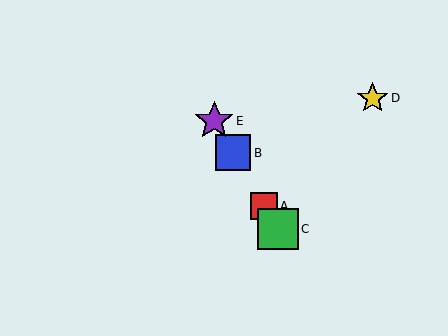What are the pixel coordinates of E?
Object E is at (214, 121).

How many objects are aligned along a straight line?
4 objects (A, B, C, E) are aligned along a straight line.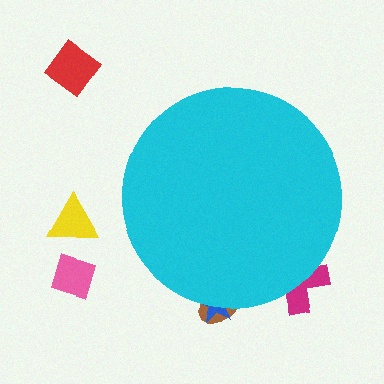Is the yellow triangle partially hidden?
No, the yellow triangle is fully visible.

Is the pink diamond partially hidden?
No, the pink diamond is fully visible.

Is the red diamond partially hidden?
No, the red diamond is fully visible.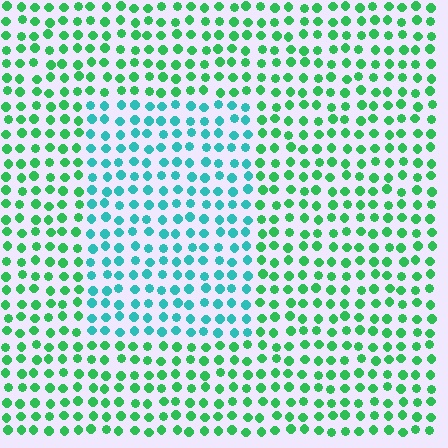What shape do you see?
I see a rectangle.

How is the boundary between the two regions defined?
The boundary is defined purely by a slight shift in hue (about 41 degrees). Spacing, size, and orientation are identical on both sides.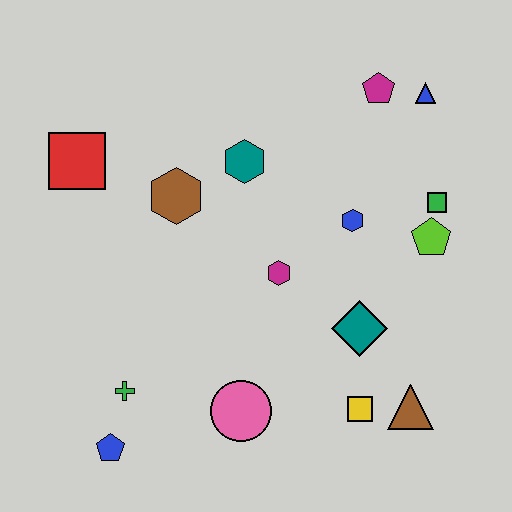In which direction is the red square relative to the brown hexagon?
The red square is to the left of the brown hexagon.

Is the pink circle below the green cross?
Yes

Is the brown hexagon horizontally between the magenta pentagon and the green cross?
Yes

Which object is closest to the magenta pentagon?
The blue triangle is closest to the magenta pentagon.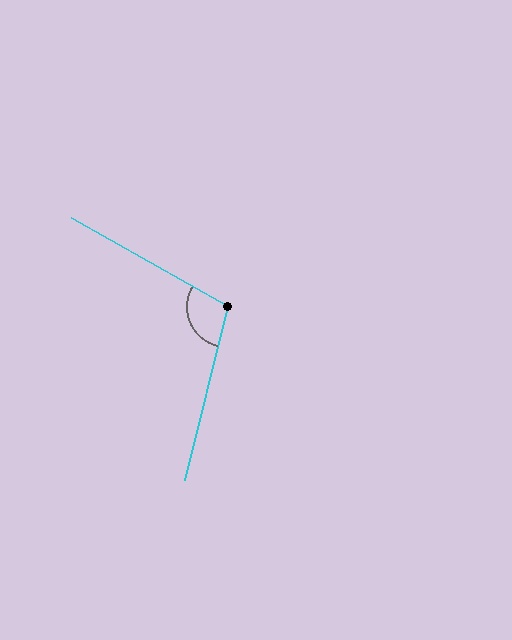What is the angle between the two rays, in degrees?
Approximately 106 degrees.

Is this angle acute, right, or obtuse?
It is obtuse.